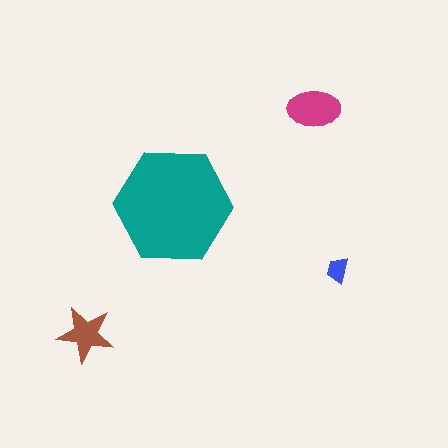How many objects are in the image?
There are 4 objects in the image.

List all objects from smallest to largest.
The blue trapezoid, the brown star, the magenta ellipse, the teal hexagon.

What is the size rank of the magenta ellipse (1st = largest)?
2nd.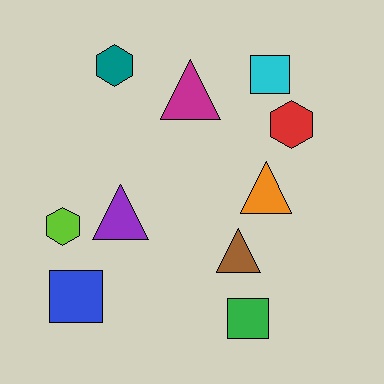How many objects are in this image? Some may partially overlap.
There are 10 objects.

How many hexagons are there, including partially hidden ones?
There are 3 hexagons.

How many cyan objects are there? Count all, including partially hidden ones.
There is 1 cyan object.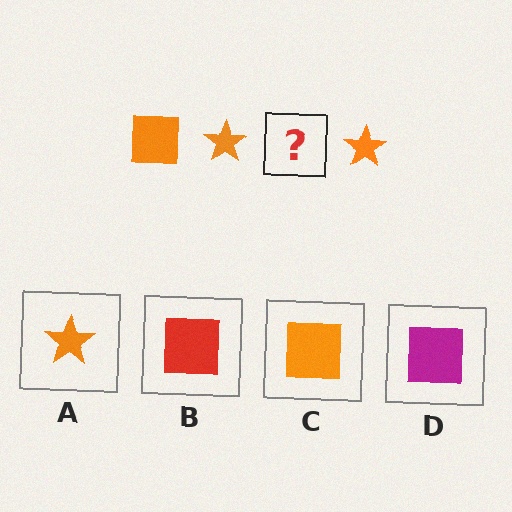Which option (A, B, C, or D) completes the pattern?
C.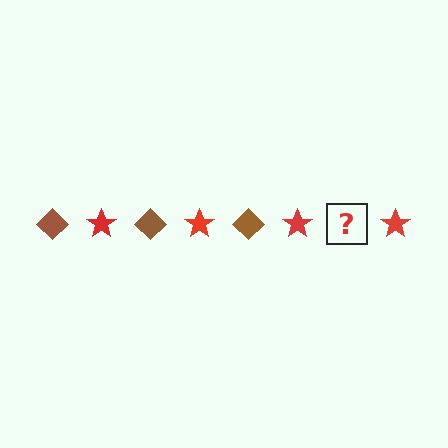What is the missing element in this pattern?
The missing element is a brown diamond.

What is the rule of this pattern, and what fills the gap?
The rule is that the pattern alternates between brown diamond and red star. The gap should be filled with a brown diamond.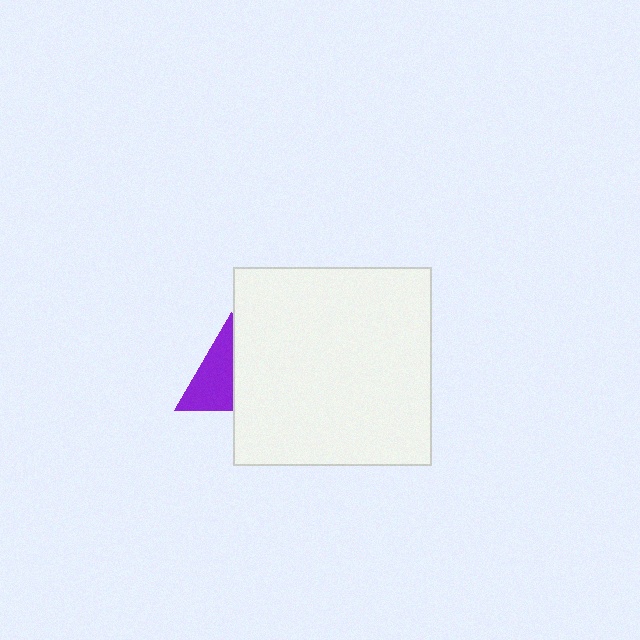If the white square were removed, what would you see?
You would see the complete purple triangle.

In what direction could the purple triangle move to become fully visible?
The purple triangle could move left. That would shift it out from behind the white square entirely.